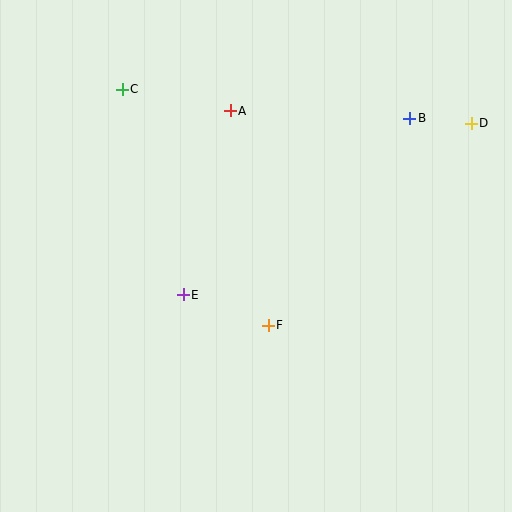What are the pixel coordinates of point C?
Point C is at (122, 89).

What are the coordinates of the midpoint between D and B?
The midpoint between D and B is at (441, 121).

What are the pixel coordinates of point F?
Point F is at (268, 325).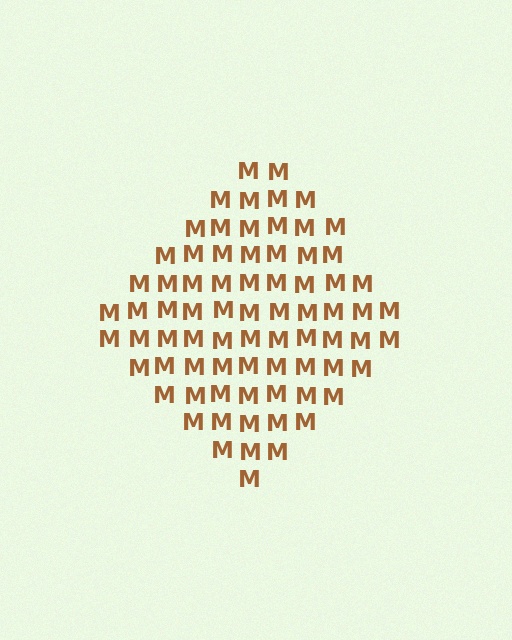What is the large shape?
The large shape is a diamond.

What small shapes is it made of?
It is made of small letter M's.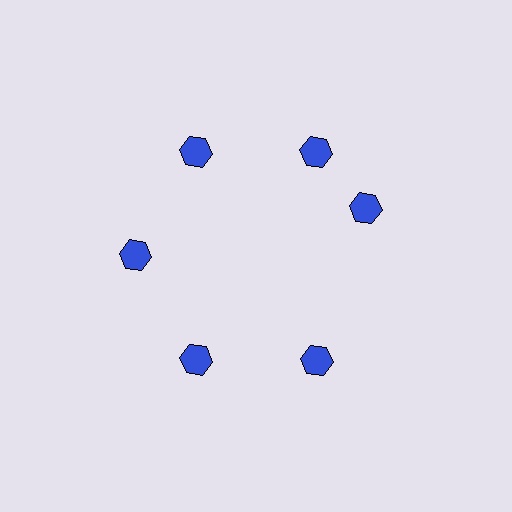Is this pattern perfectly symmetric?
No. The 6 blue hexagons are arranged in a ring, but one element near the 3 o'clock position is rotated out of alignment along the ring, breaking the 6-fold rotational symmetry.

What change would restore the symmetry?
The symmetry would be restored by rotating it back into even spacing with its neighbors so that all 6 hexagons sit at equal angles and equal distance from the center.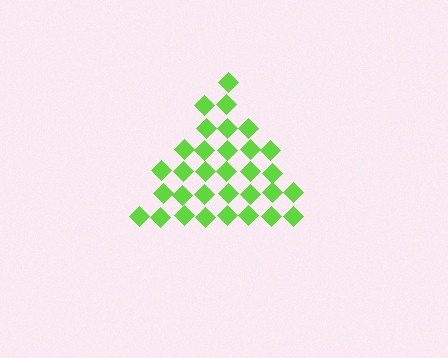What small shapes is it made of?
It is made of small diamonds.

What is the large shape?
The large shape is a triangle.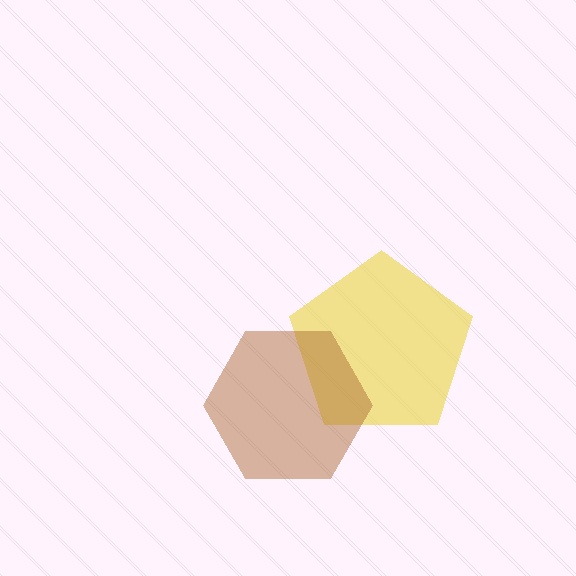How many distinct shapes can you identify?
There are 2 distinct shapes: a yellow pentagon, a brown hexagon.